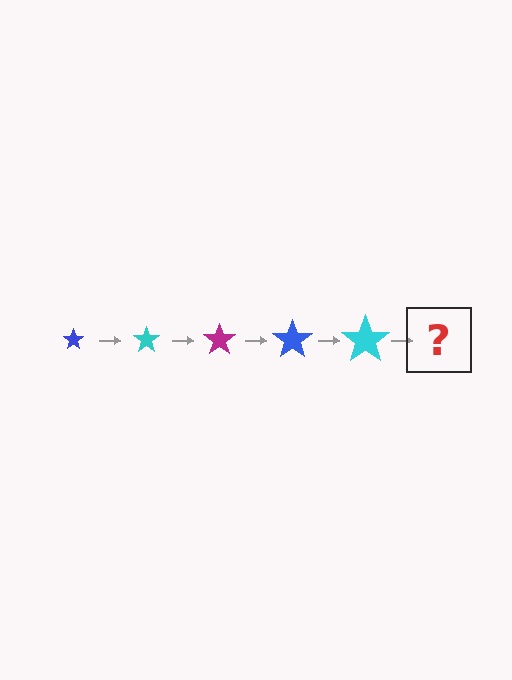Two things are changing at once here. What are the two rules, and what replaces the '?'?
The two rules are that the star grows larger each step and the color cycles through blue, cyan, and magenta. The '?' should be a magenta star, larger than the previous one.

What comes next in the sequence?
The next element should be a magenta star, larger than the previous one.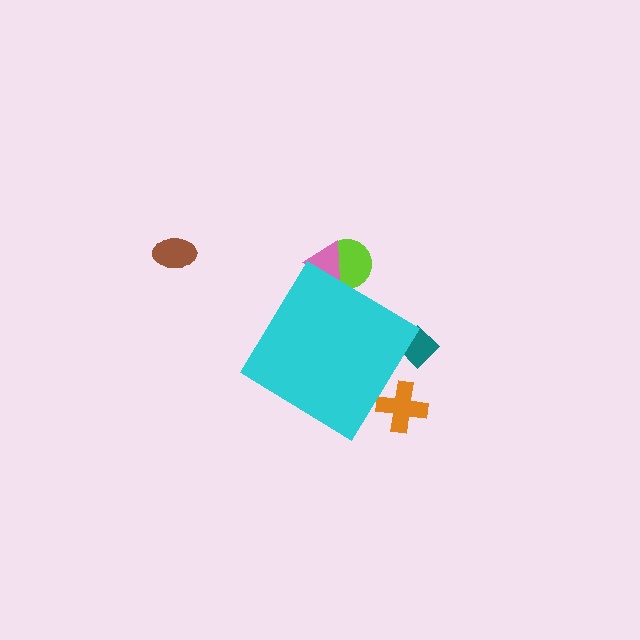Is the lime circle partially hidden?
Yes, the lime circle is partially hidden behind the cyan diamond.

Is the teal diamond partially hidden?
Yes, the teal diamond is partially hidden behind the cyan diamond.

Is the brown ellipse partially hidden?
No, the brown ellipse is fully visible.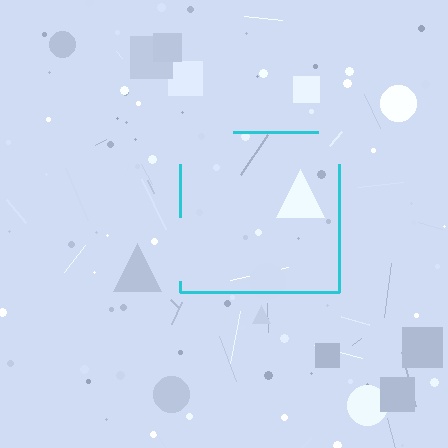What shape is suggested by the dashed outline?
The dashed outline suggests a square.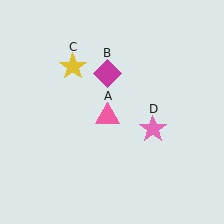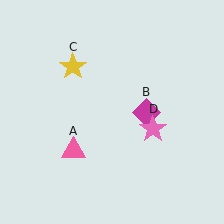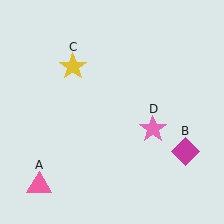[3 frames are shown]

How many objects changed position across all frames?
2 objects changed position: pink triangle (object A), magenta diamond (object B).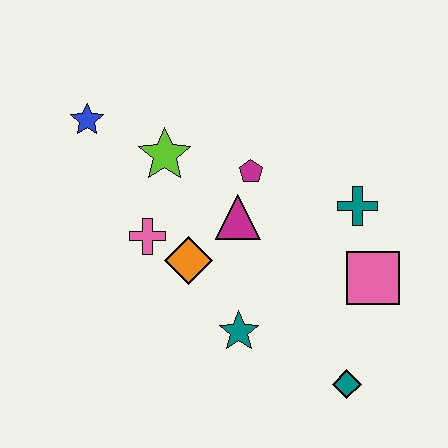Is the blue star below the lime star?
No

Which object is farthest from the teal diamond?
The blue star is farthest from the teal diamond.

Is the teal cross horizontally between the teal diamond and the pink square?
Yes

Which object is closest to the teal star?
The orange diamond is closest to the teal star.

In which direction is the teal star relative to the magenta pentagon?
The teal star is below the magenta pentagon.